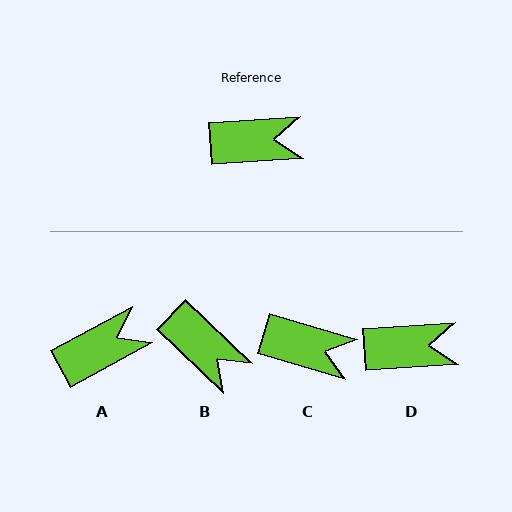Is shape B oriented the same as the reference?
No, it is off by about 47 degrees.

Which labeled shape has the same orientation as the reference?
D.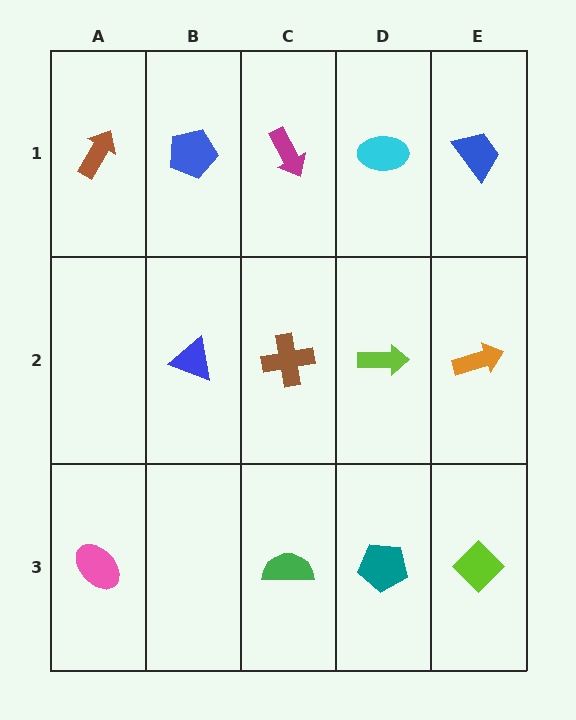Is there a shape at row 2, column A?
No, that cell is empty.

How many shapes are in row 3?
4 shapes.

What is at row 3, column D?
A teal pentagon.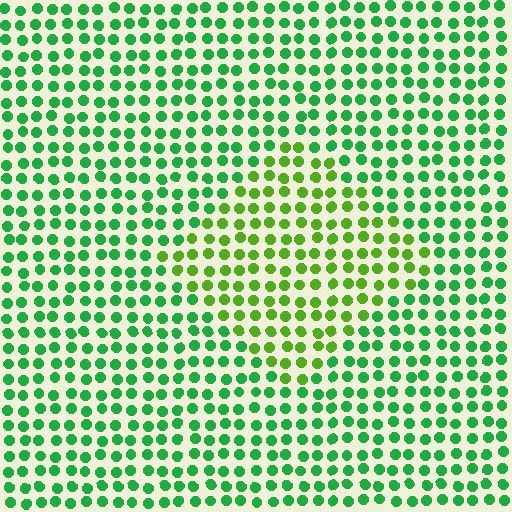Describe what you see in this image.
The image is filled with small green elements in a uniform arrangement. A diamond-shaped region is visible where the elements are tinted to a slightly different hue, forming a subtle color boundary.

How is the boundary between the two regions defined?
The boundary is defined purely by a slight shift in hue (about 36 degrees). Spacing, size, and orientation are identical on both sides.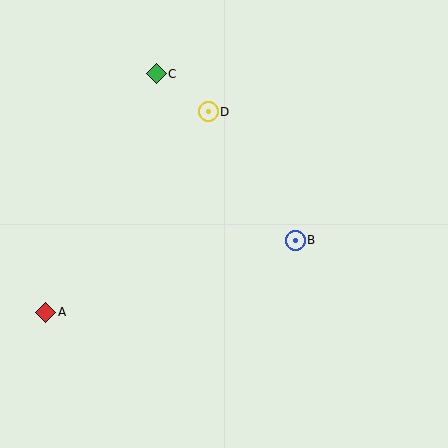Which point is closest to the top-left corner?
Point C is closest to the top-left corner.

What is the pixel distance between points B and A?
The distance between B and A is 260 pixels.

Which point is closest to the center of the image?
Point B at (295, 240) is closest to the center.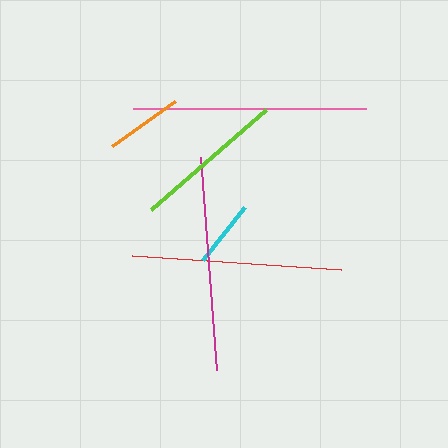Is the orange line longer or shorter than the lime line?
The lime line is longer than the orange line.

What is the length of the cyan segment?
The cyan segment is approximately 67 pixels long.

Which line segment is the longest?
The pink line is the longest at approximately 233 pixels.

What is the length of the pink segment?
The pink segment is approximately 233 pixels long.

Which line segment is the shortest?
The cyan line is the shortest at approximately 67 pixels.